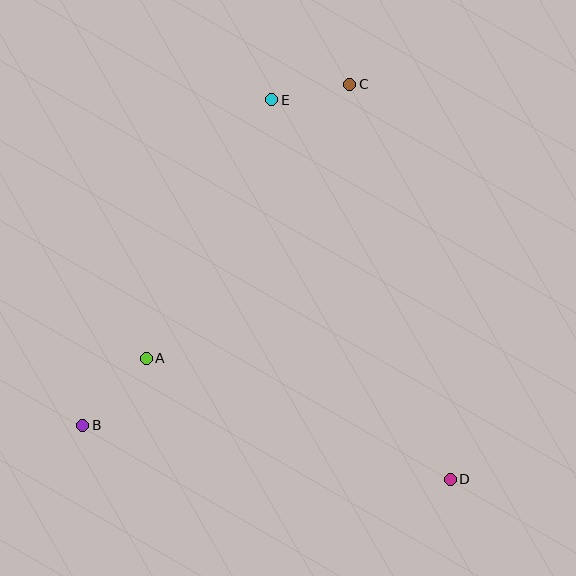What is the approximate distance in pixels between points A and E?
The distance between A and E is approximately 287 pixels.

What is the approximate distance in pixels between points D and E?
The distance between D and E is approximately 419 pixels.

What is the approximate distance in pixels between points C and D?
The distance between C and D is approximately 408 pixels.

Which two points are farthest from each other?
Points B and C are farthest from each other.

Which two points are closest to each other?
Points C and E are closest to each other.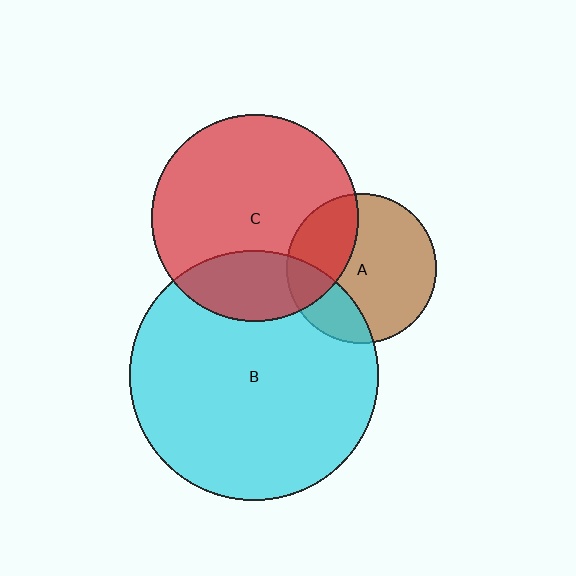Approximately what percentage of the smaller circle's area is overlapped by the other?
Approximately 25%.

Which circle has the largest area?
Circle B (cyan).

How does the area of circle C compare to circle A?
Approximately 1.9 times.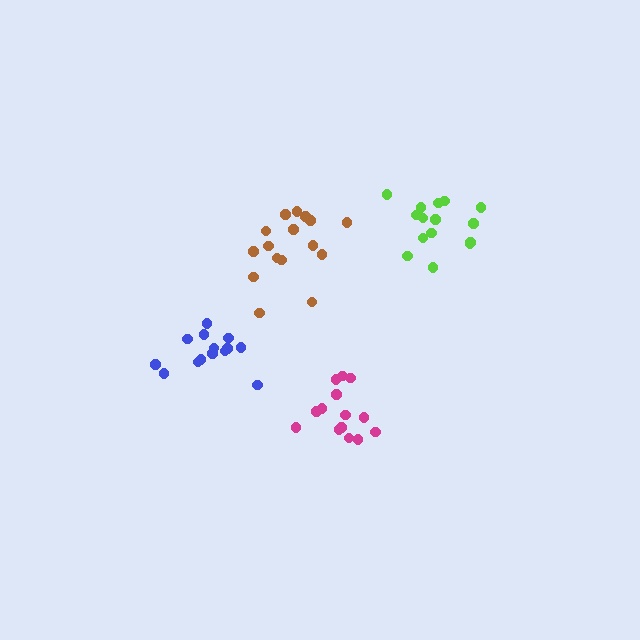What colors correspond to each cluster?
The clusters are colored: blue, magenta, lime, brown.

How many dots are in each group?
Group 1: 14 dots, Group 2: 14 dots, Group 3: 15 dots, Group 4: 16 dots (59 total).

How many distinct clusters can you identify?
There are 4 distinct clusters.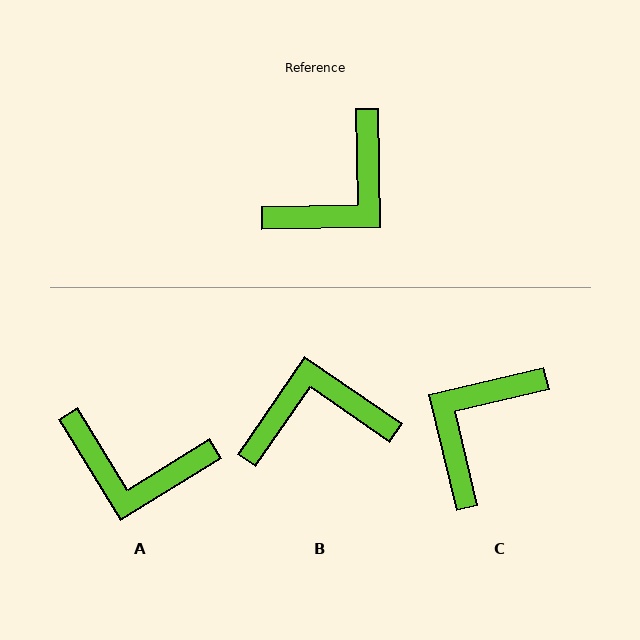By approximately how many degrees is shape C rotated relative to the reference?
Approximately 168 degrees clockwise.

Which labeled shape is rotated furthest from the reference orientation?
C, about 168 degrees away.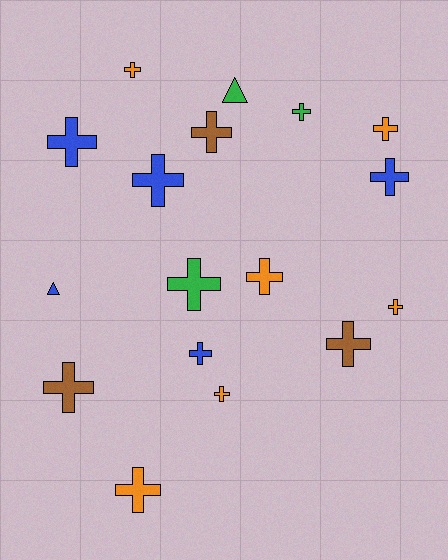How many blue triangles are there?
There is 1 blue triangle.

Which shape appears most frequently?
Cross, with 15 objects.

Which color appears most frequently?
Orange, with 6 objects.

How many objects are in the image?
There are 17 objects.